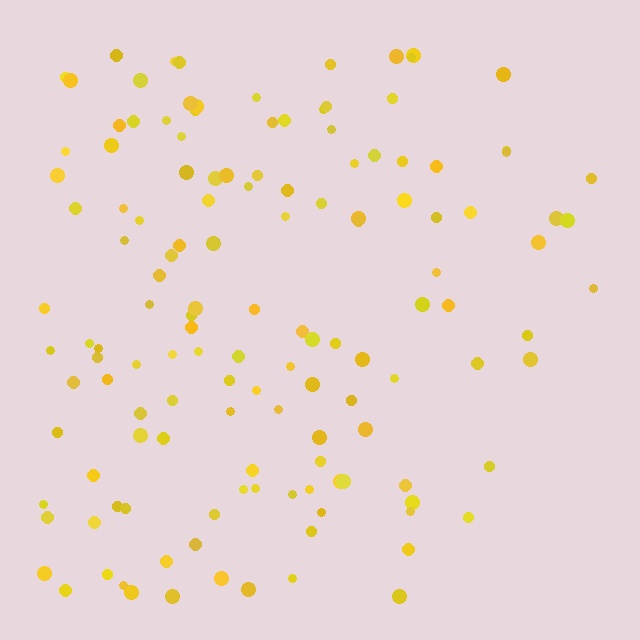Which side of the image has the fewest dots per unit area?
The right.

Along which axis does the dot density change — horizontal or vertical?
Horizontal.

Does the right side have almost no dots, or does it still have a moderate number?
Still a moderate number, just noticeably fewer than the left.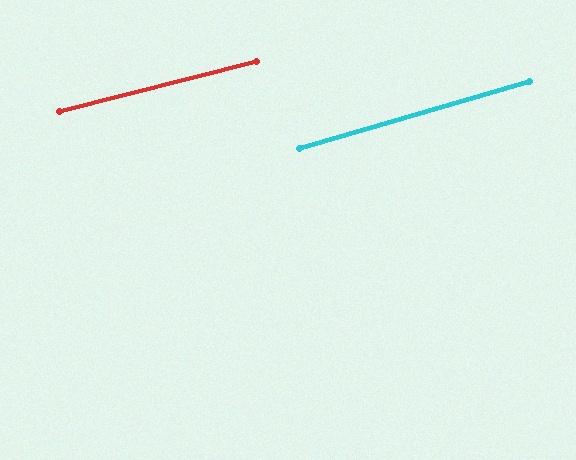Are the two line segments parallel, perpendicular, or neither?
Parallel — their directions differ by only 1.8°.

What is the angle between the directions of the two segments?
Approximately 2 degrees.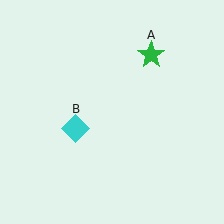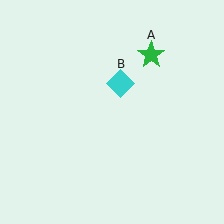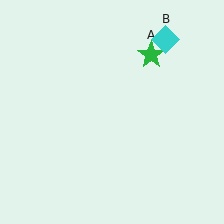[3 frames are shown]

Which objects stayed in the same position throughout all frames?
Green star (object A) remained stationary.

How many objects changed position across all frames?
1 object changed position: cyan diamond (object B).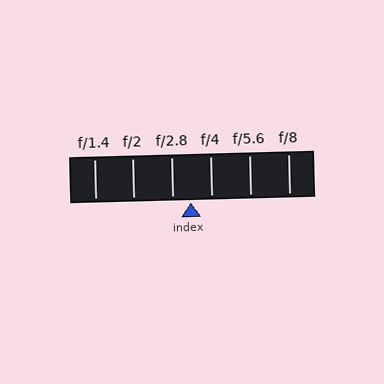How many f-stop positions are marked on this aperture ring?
There are 6 f-stop positions marked.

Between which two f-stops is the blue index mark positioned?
The index mark is between f/2.8 and f/4.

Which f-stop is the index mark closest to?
The index mark is closest to f/2.8.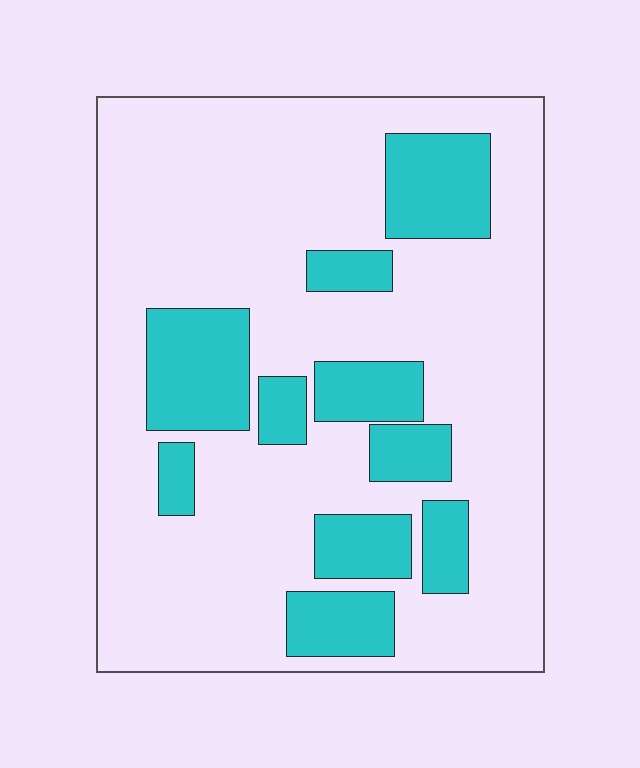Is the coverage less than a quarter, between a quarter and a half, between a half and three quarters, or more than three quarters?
Less than a quarter.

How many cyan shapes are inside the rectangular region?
10.